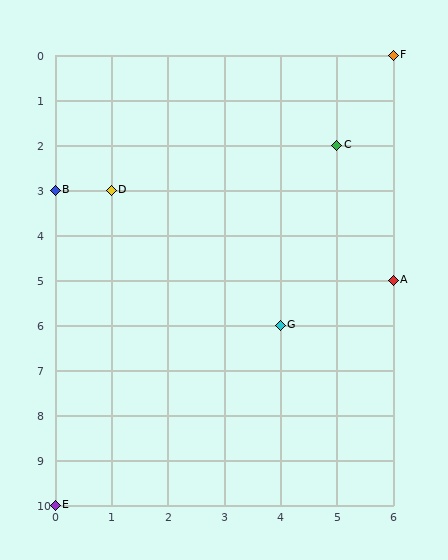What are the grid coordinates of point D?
Point D is at grid coordinates (1, 3).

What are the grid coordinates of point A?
Point A is at grid coordinates (6, 5).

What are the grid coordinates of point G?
Point G is at grid coordinates (4, 6).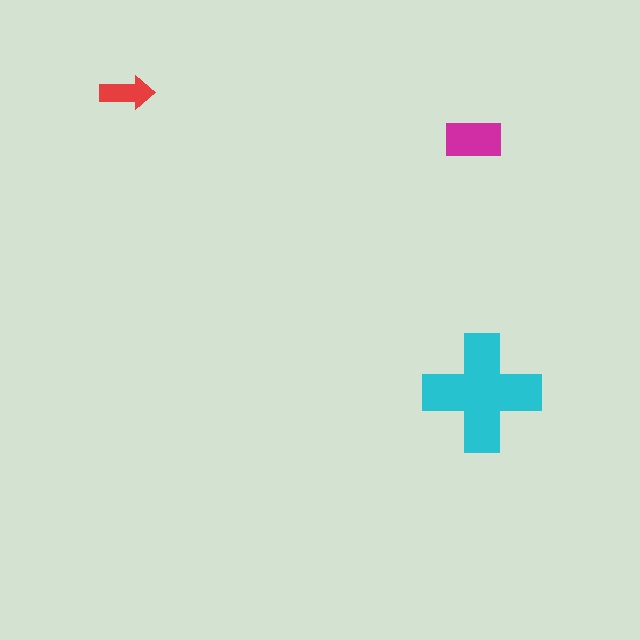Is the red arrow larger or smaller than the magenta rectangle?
Smaller.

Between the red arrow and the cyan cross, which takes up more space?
The cyan cross.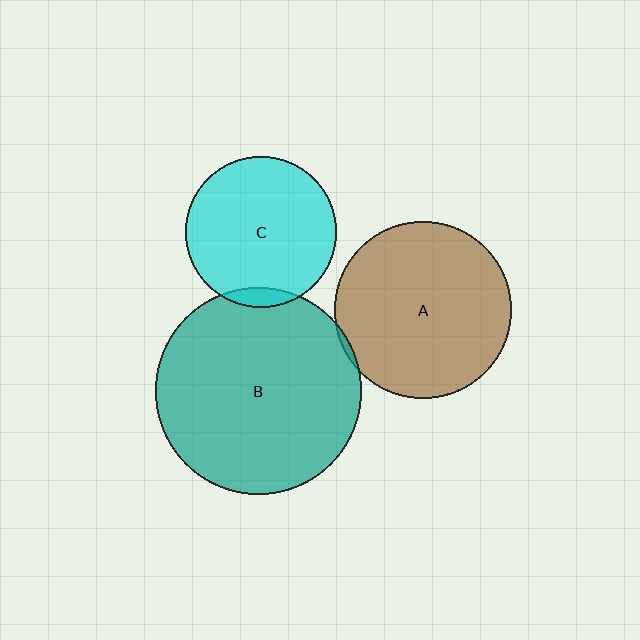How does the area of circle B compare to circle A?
Approximately 1.4 times.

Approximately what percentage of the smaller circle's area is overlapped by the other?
Approximately 5%.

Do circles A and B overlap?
Yes.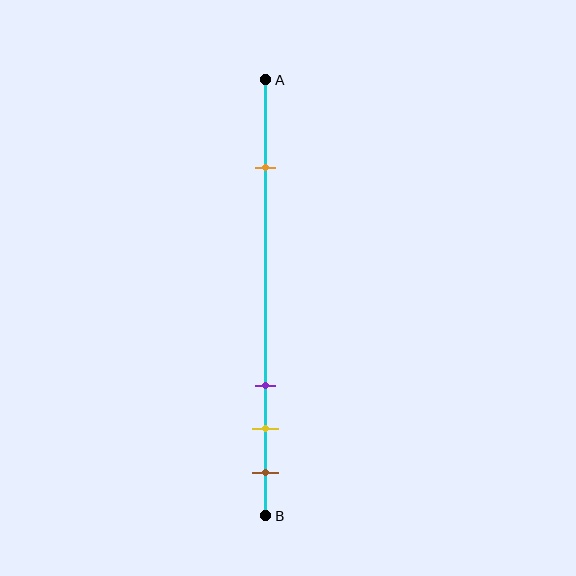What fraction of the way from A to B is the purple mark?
The purple mark is approximately 70% (0.7) of the way from A to B.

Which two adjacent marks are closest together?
The yellow and brown marks are the closest adjacent pair.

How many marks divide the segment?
There are 4 marks dividing the segment.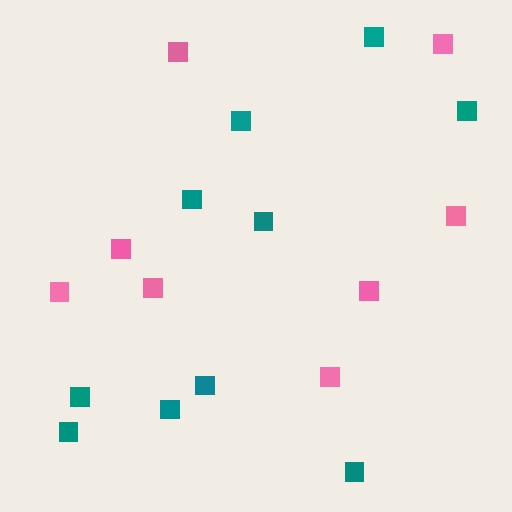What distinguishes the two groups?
There are 2 groups: one group of pink squares (8) and one group of teal squares (10).